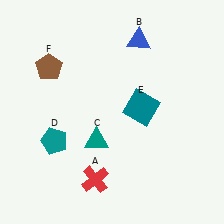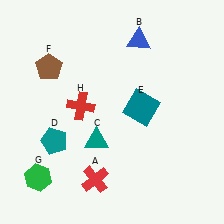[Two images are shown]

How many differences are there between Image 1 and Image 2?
There are 2 differences between the two images.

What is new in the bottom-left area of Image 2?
A green hexagon (G) was added in the bottom-left area of Image 2.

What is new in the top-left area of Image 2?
A red cross (H) was added in the top-left area of Image 2.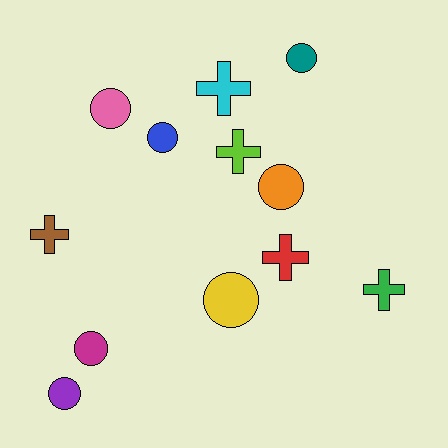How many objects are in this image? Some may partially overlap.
There are 12 objects.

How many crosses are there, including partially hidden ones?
There are 5 crosses.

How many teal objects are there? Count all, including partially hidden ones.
There is 1 teal object.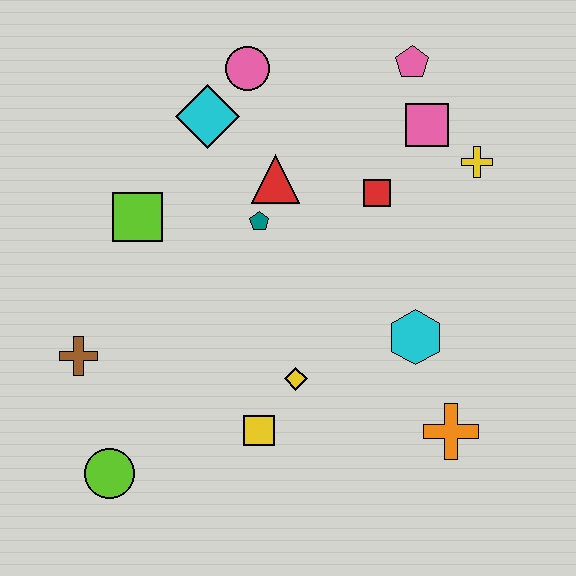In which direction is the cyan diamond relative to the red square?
The cyan diamond is to the left of the red square.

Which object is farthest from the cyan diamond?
The orange cross is farthest from the cyan diamond.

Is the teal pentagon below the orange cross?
No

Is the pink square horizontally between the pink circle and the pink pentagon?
No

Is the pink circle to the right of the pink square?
No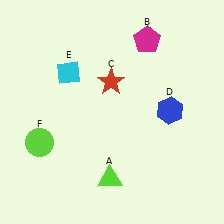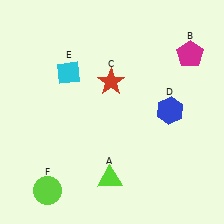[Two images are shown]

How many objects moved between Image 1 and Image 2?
2 objects moved between the two images.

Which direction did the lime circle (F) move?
The lime circle (F) moved down.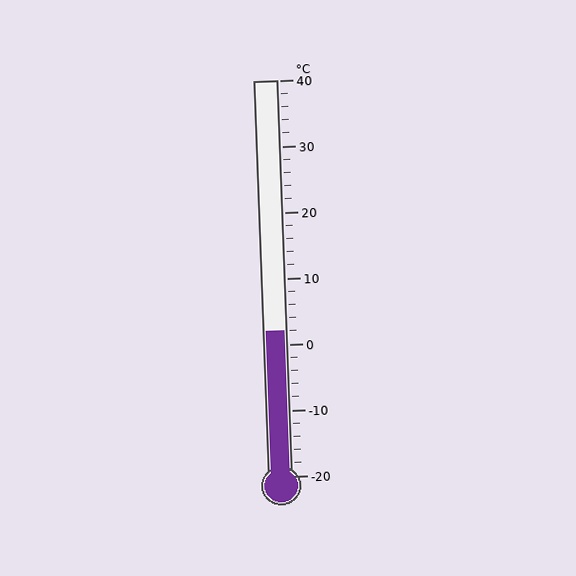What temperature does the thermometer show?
The thermometer shows approximately 2°C.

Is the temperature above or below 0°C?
The temperature is above 0°C.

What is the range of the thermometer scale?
The thermometer scale ranges from -20°C to 40°C.